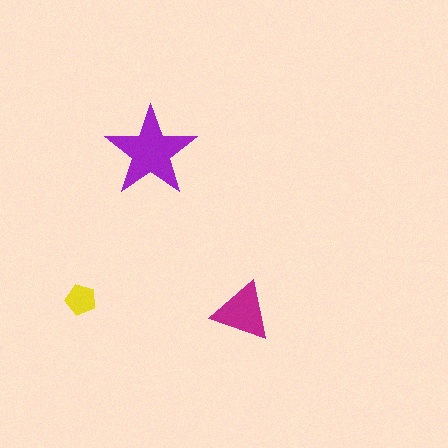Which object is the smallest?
The yellow pentagon.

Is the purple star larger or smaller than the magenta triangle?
Larger.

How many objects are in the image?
There are 3 objects in the image.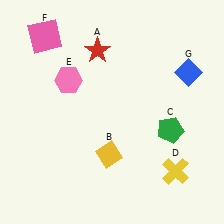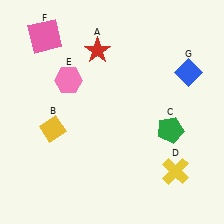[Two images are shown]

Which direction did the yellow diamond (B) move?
The yellow diamond (B) moved left.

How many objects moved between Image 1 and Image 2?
1 object moved between the two images.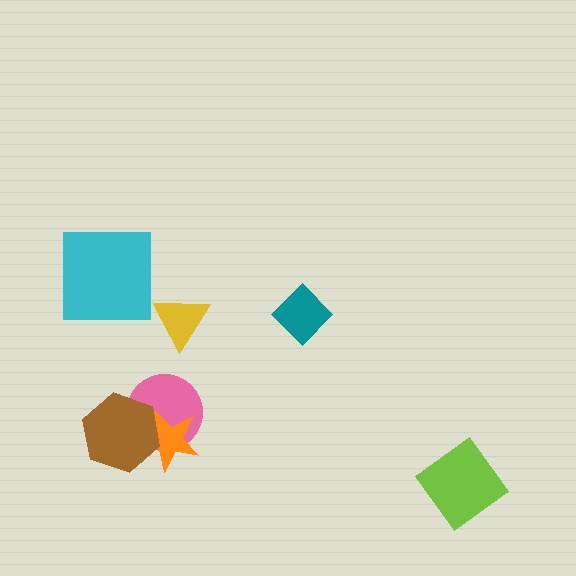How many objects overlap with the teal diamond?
0 objects overlap with the teal diamond.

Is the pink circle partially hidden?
Yes, it is partially covered by another shape.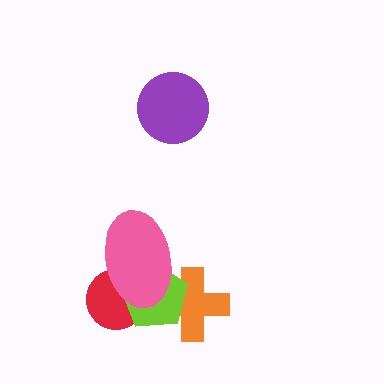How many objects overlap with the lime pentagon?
3 objects overlap with the lime pentagon.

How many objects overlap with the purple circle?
0 objects overlap with the purple circle.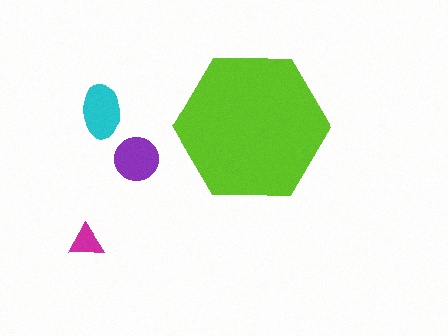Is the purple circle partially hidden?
No, the purple circle is fully visible.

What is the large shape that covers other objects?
A lime hexagon.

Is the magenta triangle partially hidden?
No, the magenta triangle is fully visible.